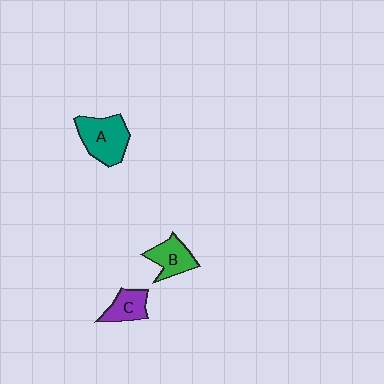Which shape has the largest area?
Shape A (teal).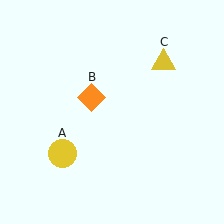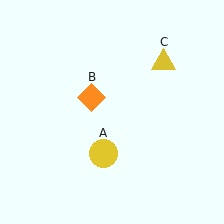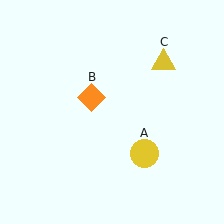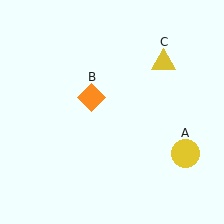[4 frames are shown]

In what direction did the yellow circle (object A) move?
The yellow circle (object A) moved right.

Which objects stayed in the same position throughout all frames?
Orange diamond (object B) and yellow triangle (object C) remained stationary.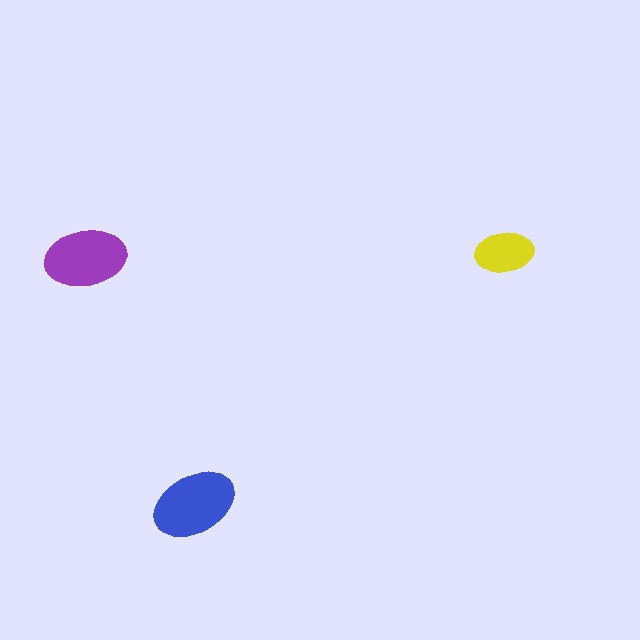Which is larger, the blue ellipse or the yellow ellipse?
The blue one.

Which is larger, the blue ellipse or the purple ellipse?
The blue one.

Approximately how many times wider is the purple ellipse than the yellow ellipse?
About 1.5 times wider.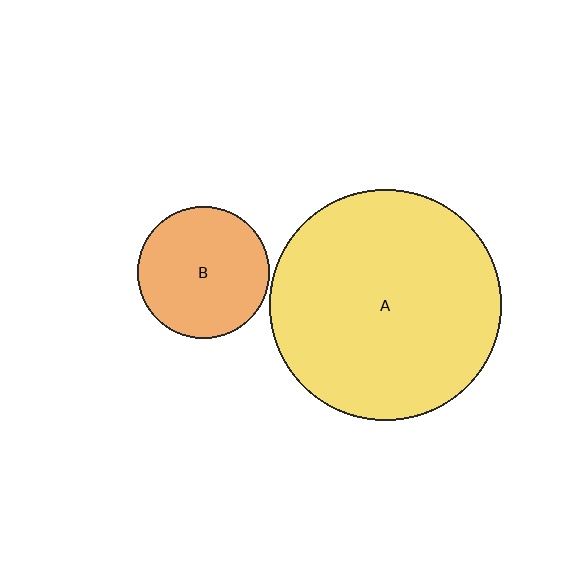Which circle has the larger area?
Circle A (yellow).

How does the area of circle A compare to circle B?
Approximately 3.1 times.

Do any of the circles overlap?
No, none of the circles overlap.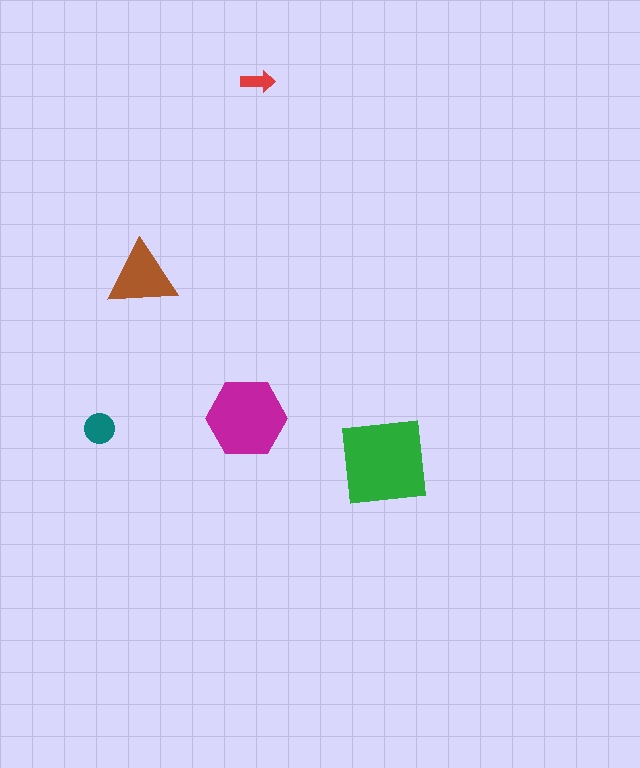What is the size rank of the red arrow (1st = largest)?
5th.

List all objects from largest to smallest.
The green square, the magenta hexagon, the brown triangle, the teal circle, the red arrow.